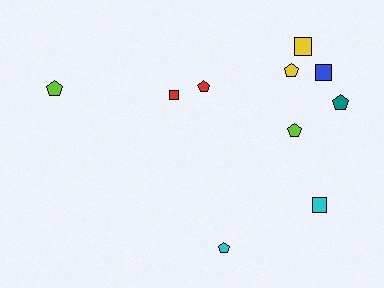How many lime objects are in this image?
There are 2 lime objects.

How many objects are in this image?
There are 10 objects.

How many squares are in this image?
There are 4 squares.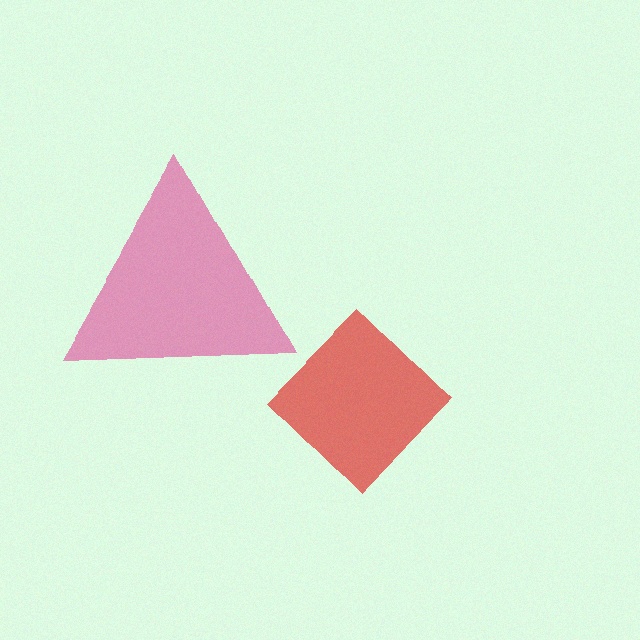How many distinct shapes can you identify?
There are 2 distinct shapes: a red diamond, a pink triangle.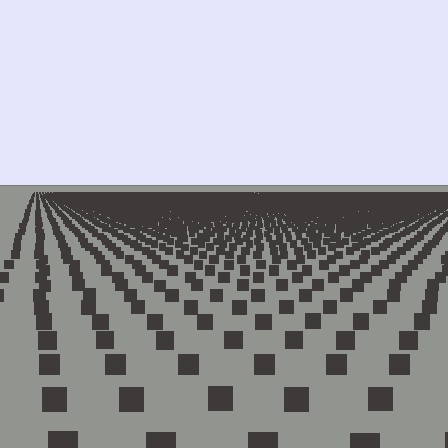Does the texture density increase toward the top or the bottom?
Density increases toward the top.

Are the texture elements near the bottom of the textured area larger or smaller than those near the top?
Larger. Near the bottom, elements are closer to the viewer and appear at a bigger on-screen size.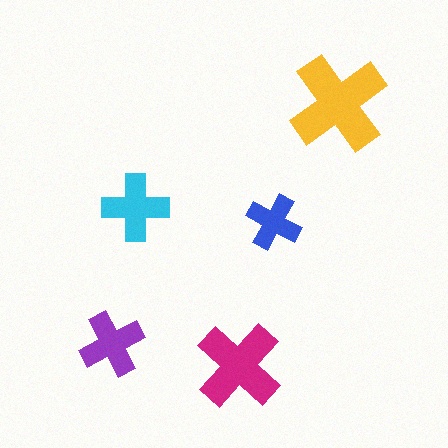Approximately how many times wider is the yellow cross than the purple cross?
About 1.5 times wider.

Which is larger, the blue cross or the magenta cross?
The magenta one.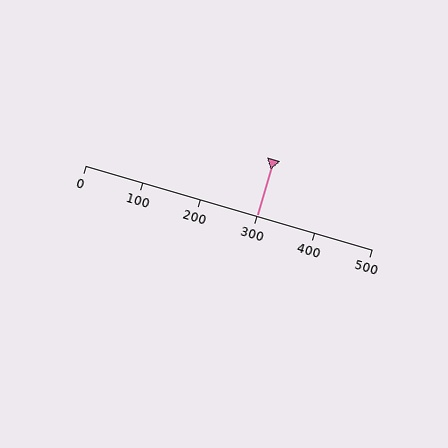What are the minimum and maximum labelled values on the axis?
The axis runs from 0 to 500.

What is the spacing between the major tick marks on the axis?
The major ticks are spaced 100 apart.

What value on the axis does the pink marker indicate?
The marker indicates approximately 300.